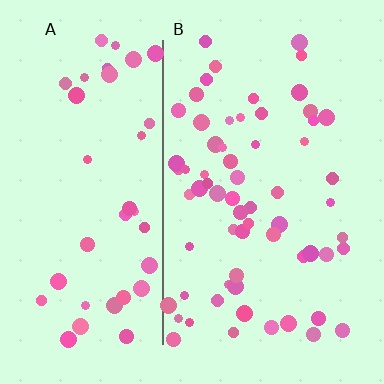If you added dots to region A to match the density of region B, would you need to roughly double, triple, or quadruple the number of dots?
Approximately double.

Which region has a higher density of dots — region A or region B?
B (the right).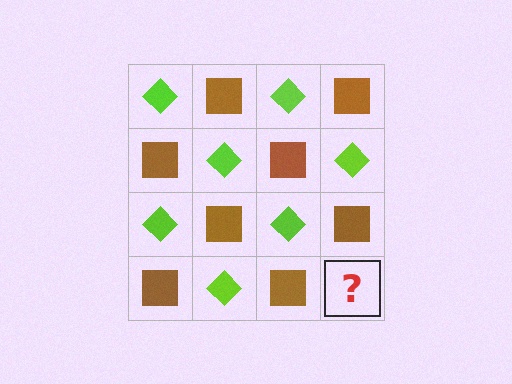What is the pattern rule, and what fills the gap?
The rule is that it alternates lime diamond and brown square in a checkerboard pattern. The gap should be filled with a lime diamond.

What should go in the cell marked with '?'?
The missing cell should contain a lime diamond.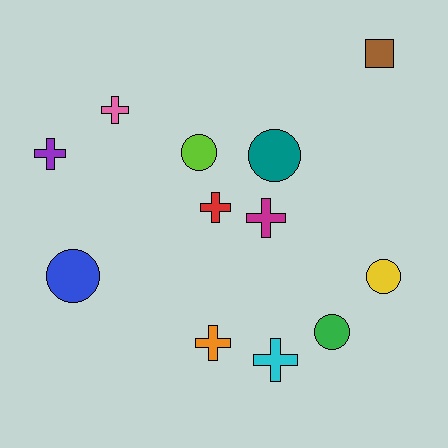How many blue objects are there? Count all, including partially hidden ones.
There is 1 blue object.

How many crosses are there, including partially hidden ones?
There are 6 crosses.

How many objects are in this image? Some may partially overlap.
There are 12 objects.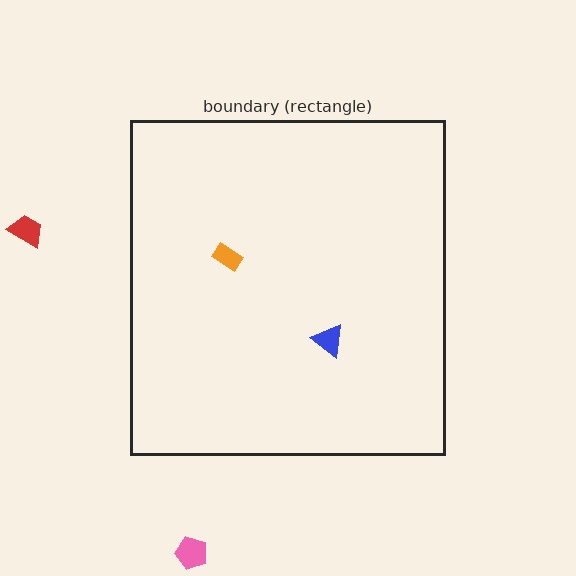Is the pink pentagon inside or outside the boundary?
Outside.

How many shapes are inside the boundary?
2 inside, 2 outside.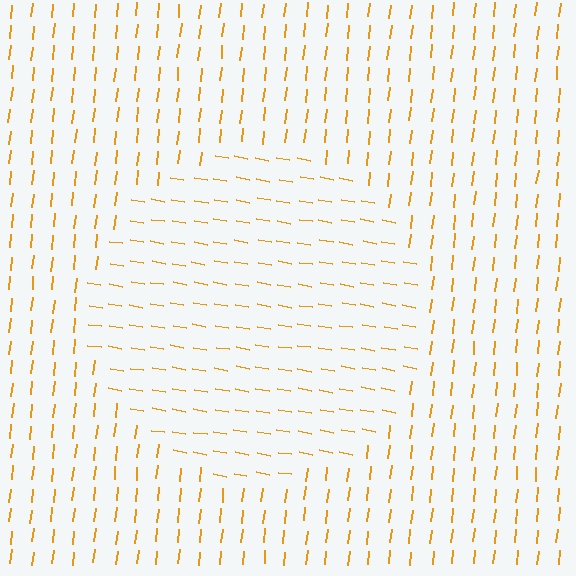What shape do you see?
I see a circle.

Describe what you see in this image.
The image is filled with small orange line segments. A circle region in the image has lines oriented differently from the surrounding lines, creating a visible texture boundary.